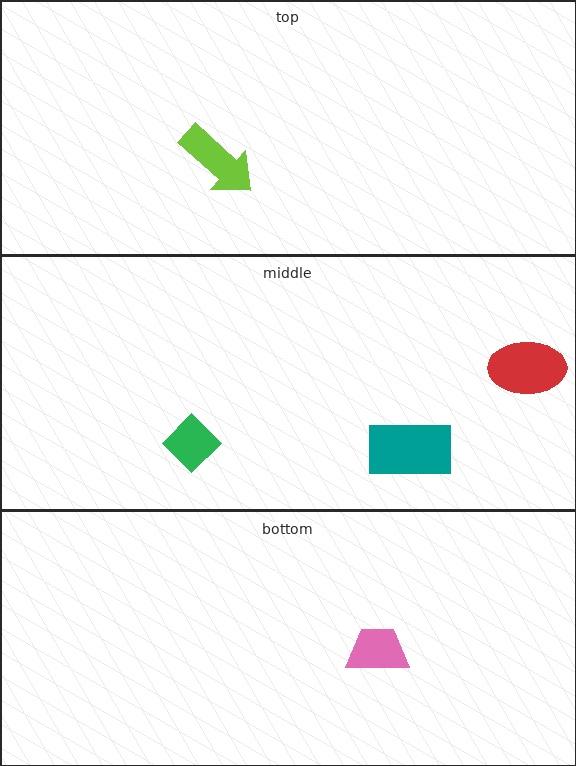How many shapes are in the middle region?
3.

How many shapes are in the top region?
1.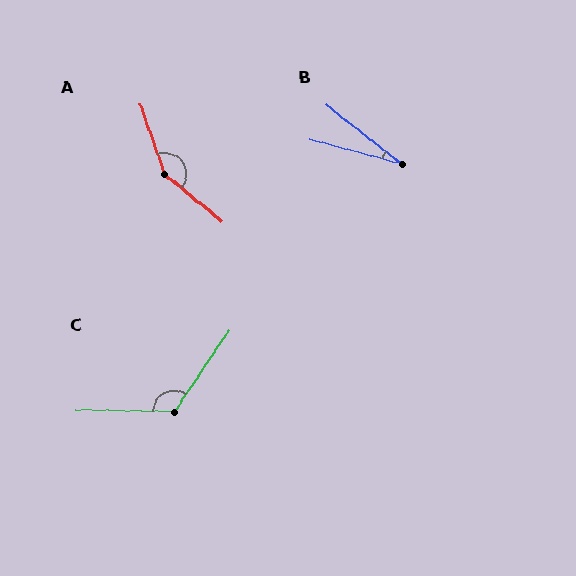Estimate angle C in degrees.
Approximately 123 degrees.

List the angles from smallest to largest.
B (23°), C (123°), A (148°).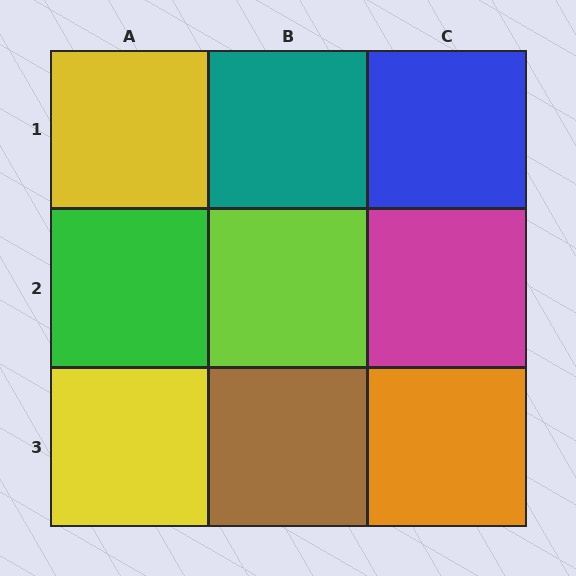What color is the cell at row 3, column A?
Yellow.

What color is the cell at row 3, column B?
Brown.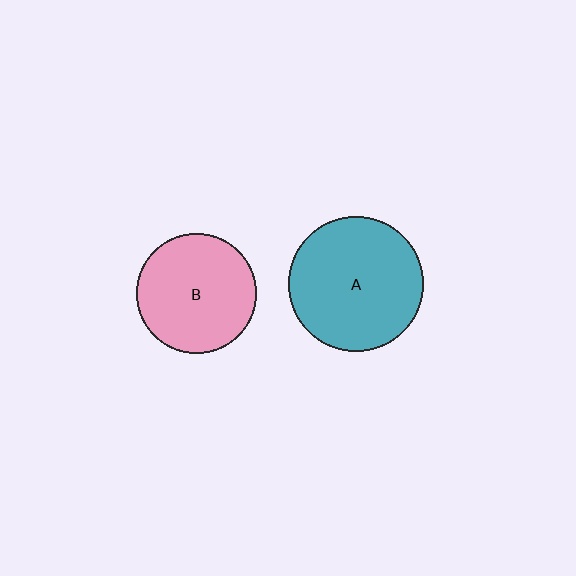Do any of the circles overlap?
No, none of the circles overlap.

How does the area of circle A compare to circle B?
Approximately 1.3 times.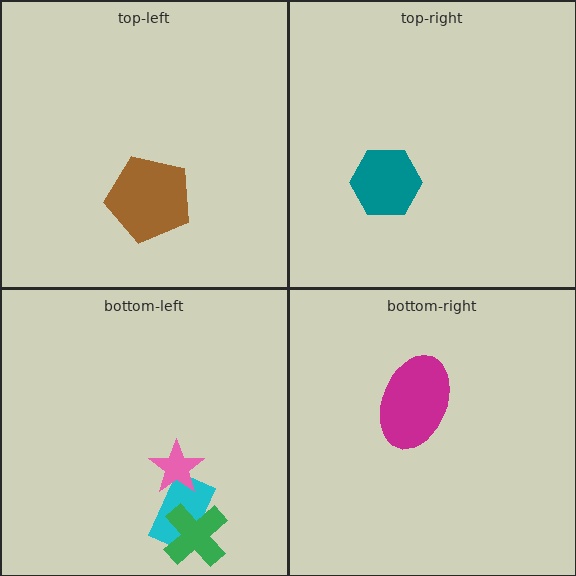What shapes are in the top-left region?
The brown pentagon.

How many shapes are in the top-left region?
1.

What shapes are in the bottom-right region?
The magenta ellipse.